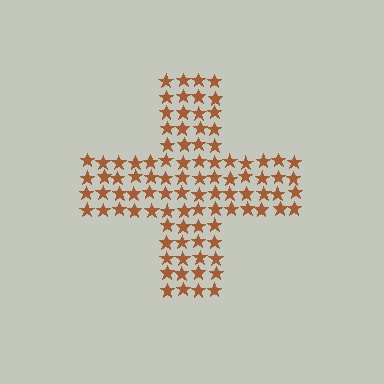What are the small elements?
The small elements are stars.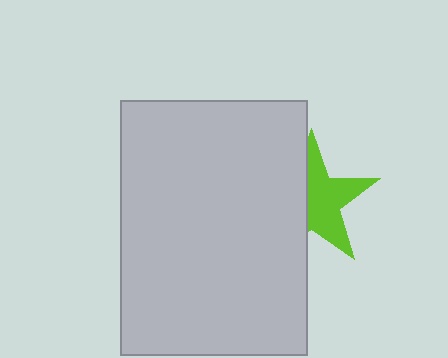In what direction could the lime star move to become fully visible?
The lime star could move right. That would shift it out from behind the light gray rectangle entirely.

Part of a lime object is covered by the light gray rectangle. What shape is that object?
It is a star.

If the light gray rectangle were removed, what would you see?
You would see the complete lime star.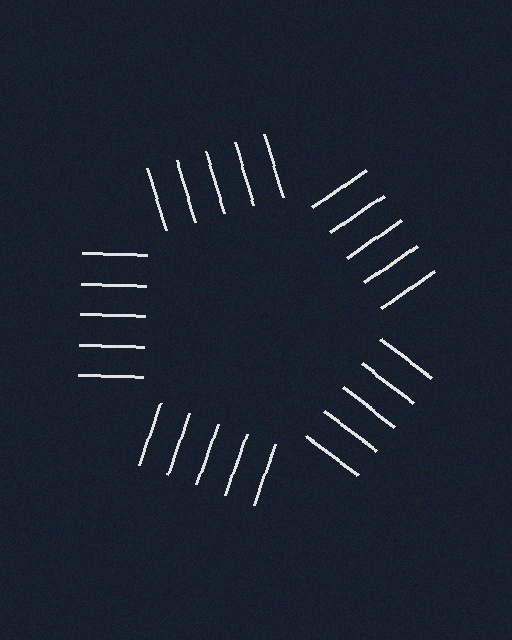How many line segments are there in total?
25 — 5 along each of the 5 edges.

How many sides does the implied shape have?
5 sides — the line-ends trace a pentagon.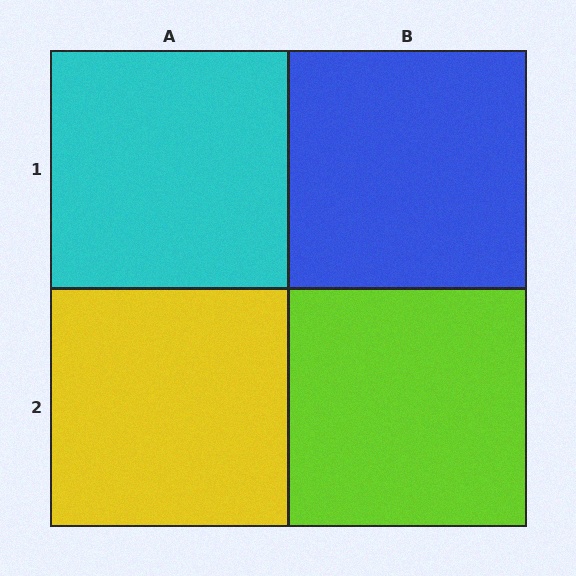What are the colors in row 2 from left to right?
Yellow, lime.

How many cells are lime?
1 cell is lime.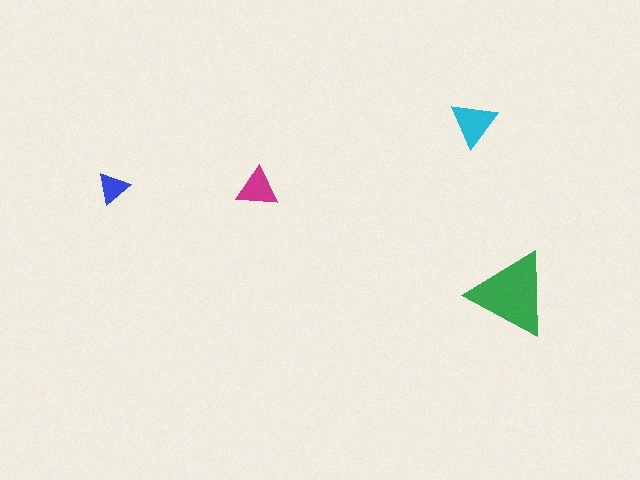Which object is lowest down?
The green triangle is bottommost.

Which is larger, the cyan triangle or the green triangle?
The green one.